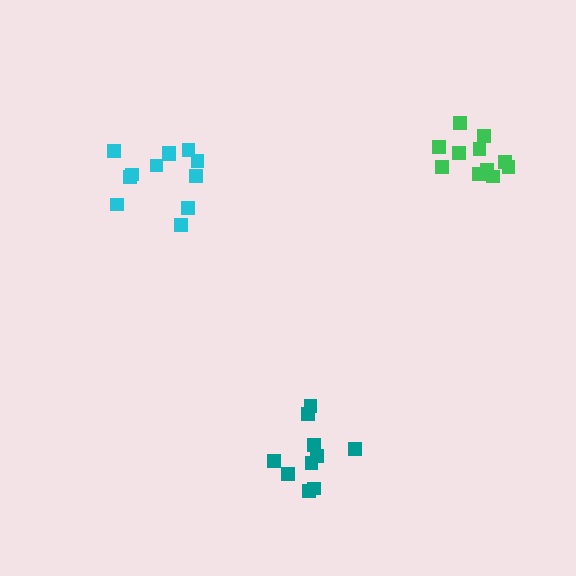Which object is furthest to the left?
The cyan cluster is leftmost.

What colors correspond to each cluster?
The clusters are colored: cyan, teal, green.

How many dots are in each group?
Group 1: 12 dots, Group 2: 10 dots, Group 3: 11 dots (33 total).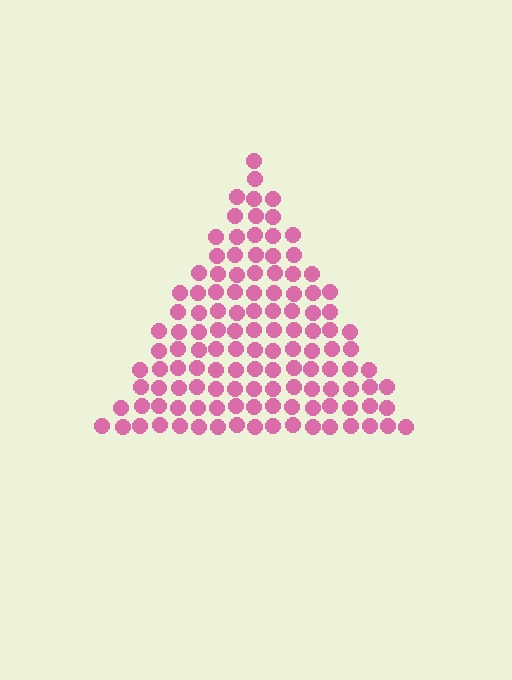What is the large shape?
The large shape is a triangle.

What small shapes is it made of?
It is made of small circles.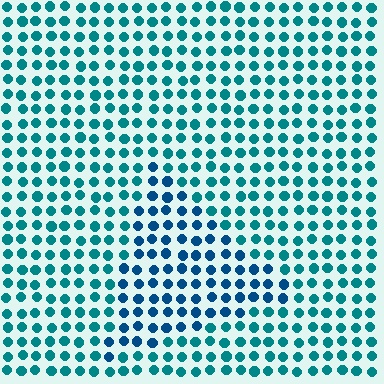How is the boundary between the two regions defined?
The boundary is defined purely by a slight shift in hue (about 26 degrees). Spacing, size, and orientation are identical on both sides.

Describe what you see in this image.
The image is filled with small teal elements in a uniform arrangement. A triangle-shaped region is visible where the elements are tinted to a slightly different hue, forming a subtle color boundary.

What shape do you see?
I see a triangle.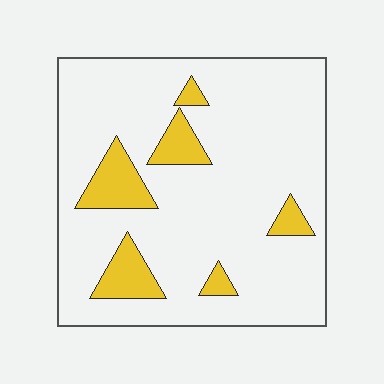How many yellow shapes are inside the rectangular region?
6.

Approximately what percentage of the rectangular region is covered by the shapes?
Approximately 15%.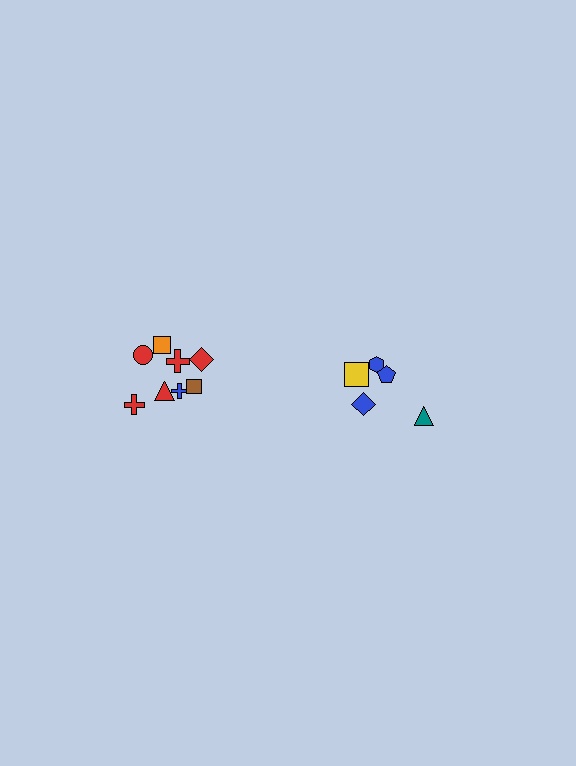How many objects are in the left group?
There are 8 objects.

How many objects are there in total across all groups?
There are 13 objects.